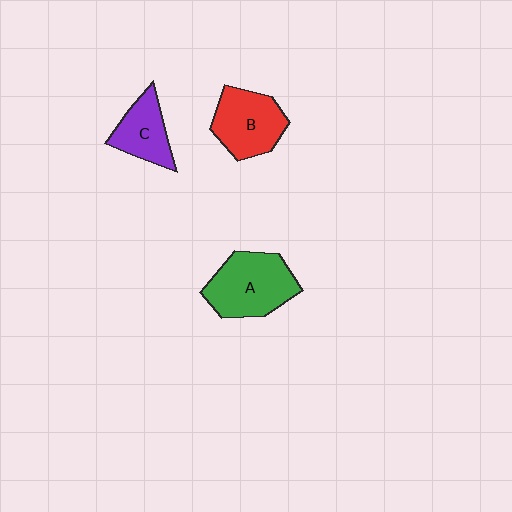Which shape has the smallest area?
Shape C (purple).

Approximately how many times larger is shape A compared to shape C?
Approximately 1.6 times.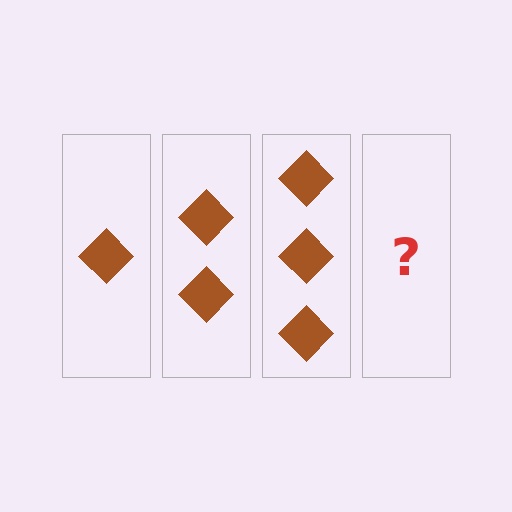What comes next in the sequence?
The next element should be 4 diamonds.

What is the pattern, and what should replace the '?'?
The pattern is that each step adds one more diamond. The '?' should be 4 diamonds.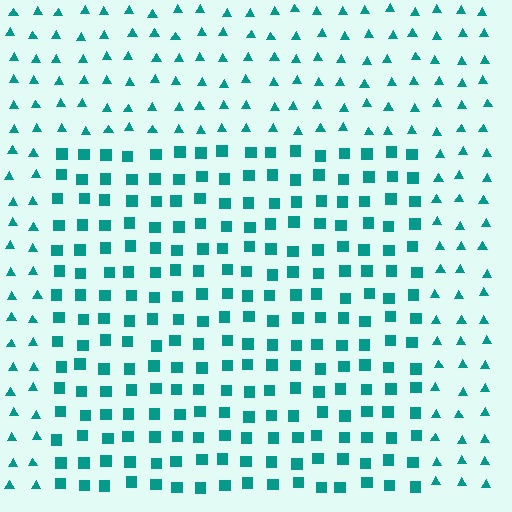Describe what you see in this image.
The image is filled with small teal elements arranged in a uniform grid. A rectangle-shaped region contains squares, while the surrounding area contains triangles. The boundary is defined purely by the change in element shape.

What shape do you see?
I see a rectangle.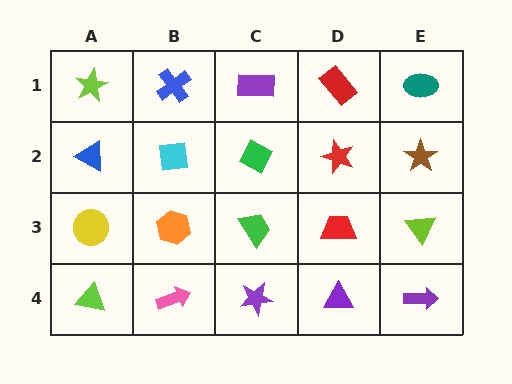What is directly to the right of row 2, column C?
A red star.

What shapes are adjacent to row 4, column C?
A green trapezoid (row 3, column C), a pink arrow (row 4, column B), a purple triangle (row 4, column D).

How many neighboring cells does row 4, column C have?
3.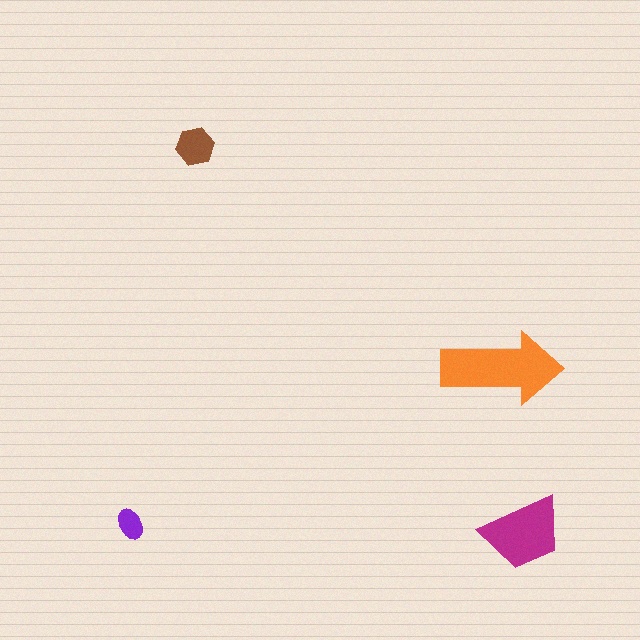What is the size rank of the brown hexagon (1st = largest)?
3rd.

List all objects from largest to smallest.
The orange arrow, the magenta trapezoid, the brown hexagon, the purple ellipse.